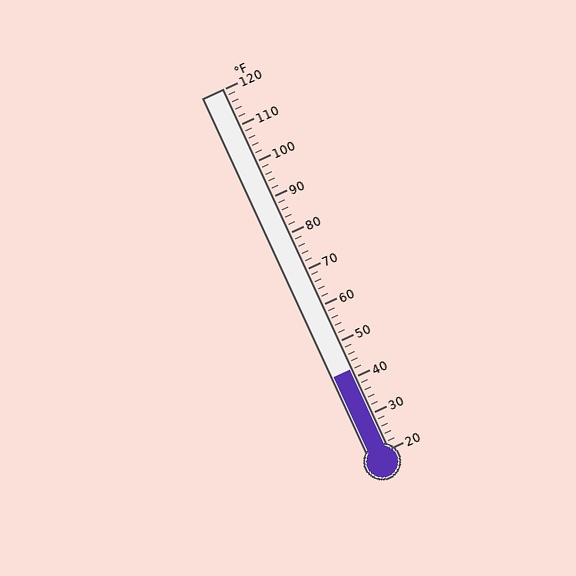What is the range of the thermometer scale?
The thermometer scale ranges from 20°F to 120°F.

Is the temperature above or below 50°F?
The temperature is below 50°F.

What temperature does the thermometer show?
The thermometer shows approximately 42°F.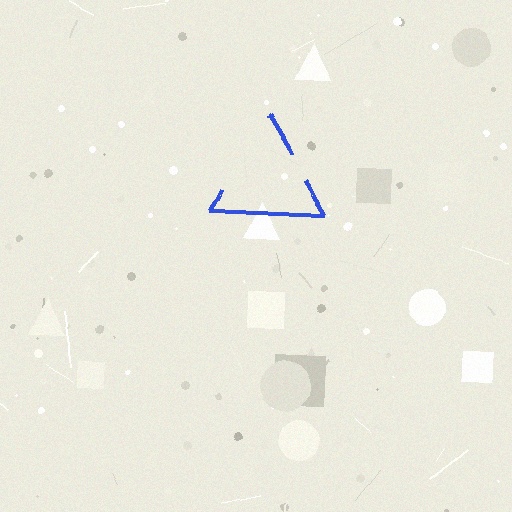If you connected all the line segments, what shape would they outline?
They would outline a triangle.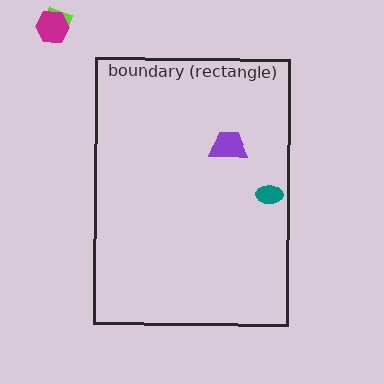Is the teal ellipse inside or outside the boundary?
Inside.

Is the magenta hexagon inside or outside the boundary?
Outside.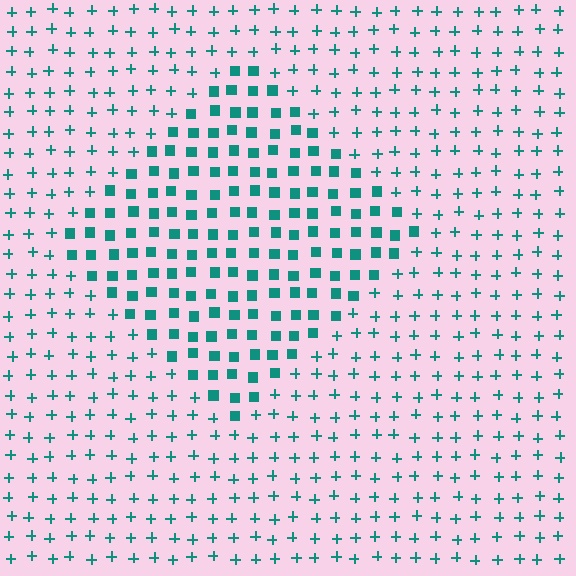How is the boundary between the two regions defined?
The boundary is defined by a change in element shape: squares inside vs. plus signs outside. All elements share the same color and spacing.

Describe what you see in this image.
The image is filled with small teal elements arranged in a uniform grid. A diamond-shaped region contains squares, while the surrounding area contains plus signs. The boundary is defined purely by the change in element shape.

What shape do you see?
I see a diamond.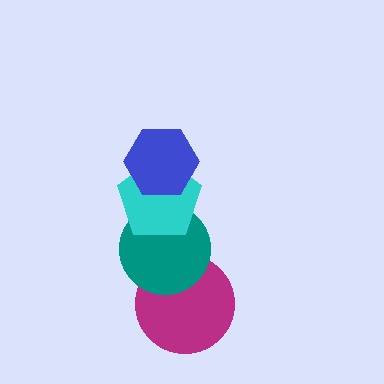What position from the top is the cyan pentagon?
The cyan pentagon is 2nd from the top.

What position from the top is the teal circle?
The teal circle is 3rd from the top.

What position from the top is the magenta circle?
The magenta circle is 4th from the top.